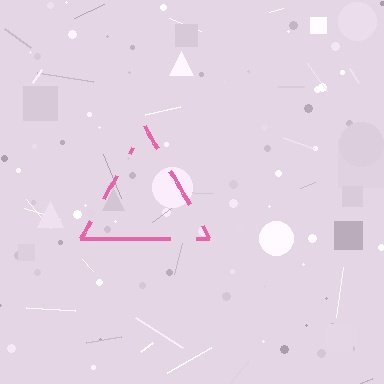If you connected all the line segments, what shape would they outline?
They would outline a triangle.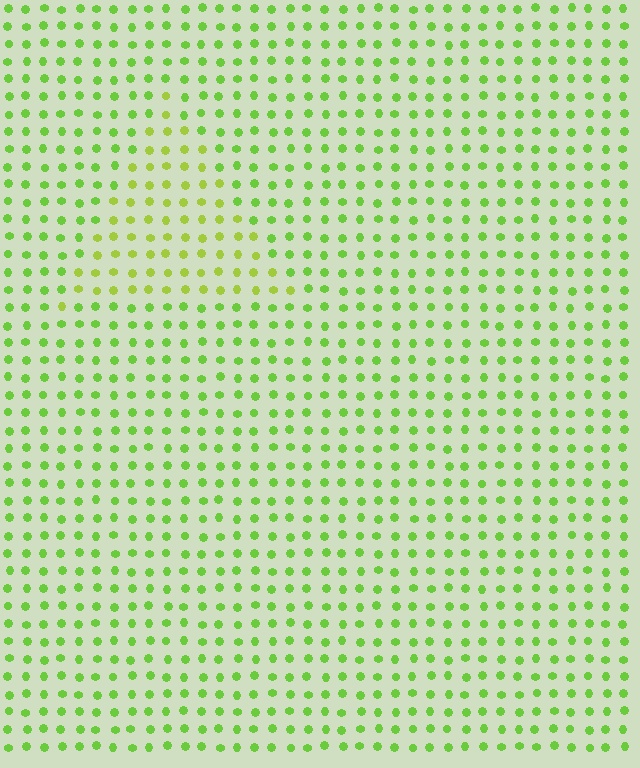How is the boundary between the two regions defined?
The boundary is defined purely by a slight shift in hue (about 23 degrees). Spacing, size, and orientation are identical on both sides.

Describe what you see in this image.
The image is filled with small lime elements in a uniform arrangement. A triangle-shaped region is visible where the elements are tinted to a slightly different hue, forming a subtle color boundary.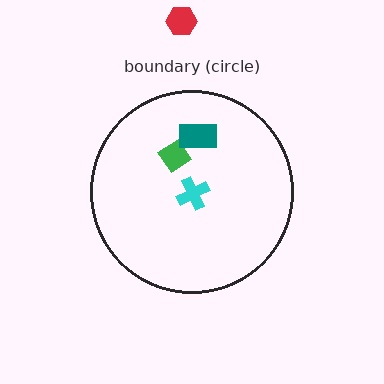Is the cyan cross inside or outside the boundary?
Inside.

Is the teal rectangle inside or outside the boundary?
Inside.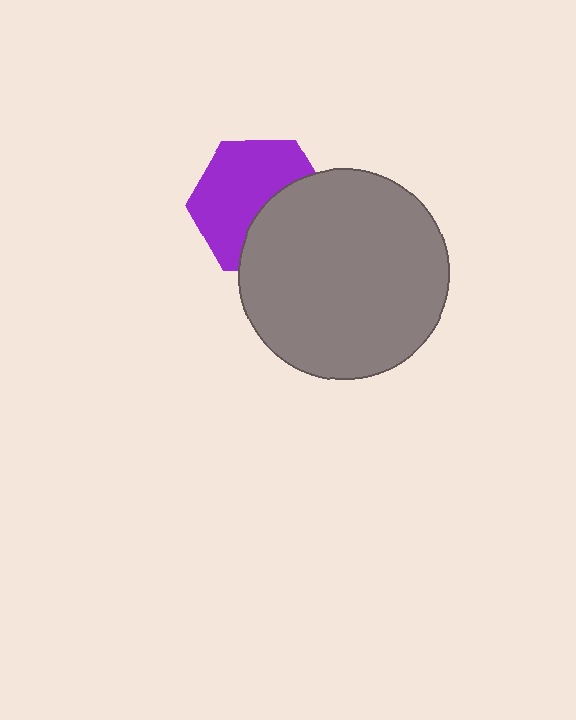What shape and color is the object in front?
The object in front is a gray circle.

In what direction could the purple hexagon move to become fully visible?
The purple hexagon could move toward the upper-left. That would shift it out from behind the gray circle entirely.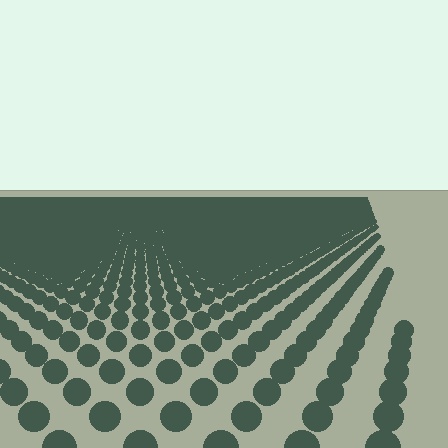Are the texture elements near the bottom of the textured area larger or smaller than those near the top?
Larger. Near the bottom, elements are closer to the viewer and appear at a bigger on-screen size.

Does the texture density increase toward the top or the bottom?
Density increases toward the top.